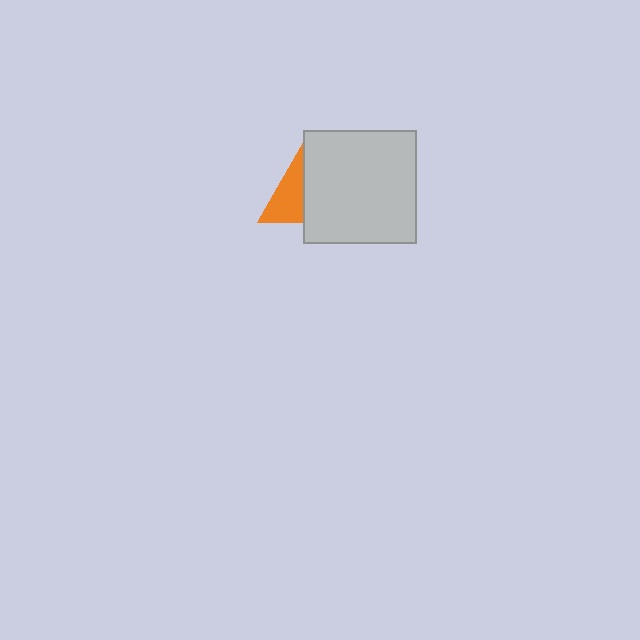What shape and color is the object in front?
The object in front is a light gray square.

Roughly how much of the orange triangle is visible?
A small part of it is visible (roughly 41%).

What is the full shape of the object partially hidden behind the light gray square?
The partially hidden object is an orange triangle.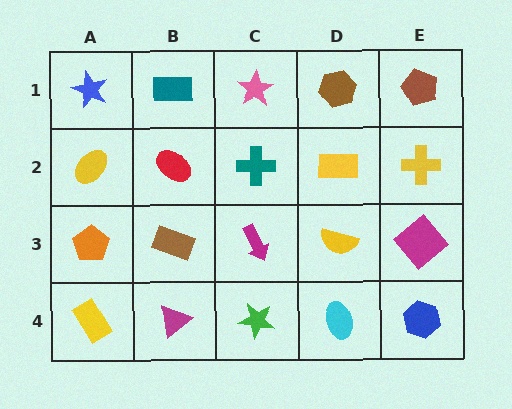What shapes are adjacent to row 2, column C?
A pink star (row 1, column C), a magenta arrow (row 3, column C), a red ellipse (row 2, column B), a yellow rectangle (row 2, column D).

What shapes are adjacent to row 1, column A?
A yellow ellipse (row 2, column A), a teal rectangle (row 1, column B).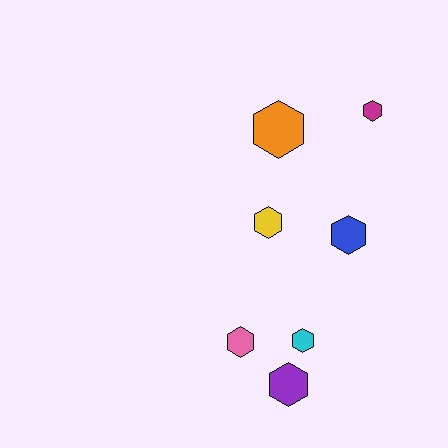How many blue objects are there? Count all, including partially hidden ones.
There is 1 blue object.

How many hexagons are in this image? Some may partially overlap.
There are 7 hexagons.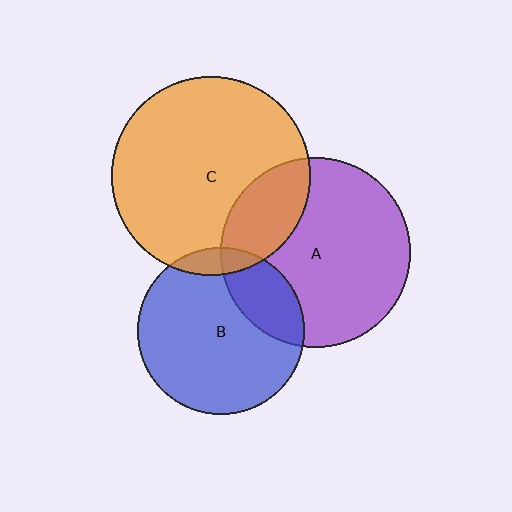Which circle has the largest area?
Circle C (orange).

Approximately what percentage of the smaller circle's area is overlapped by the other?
Approximately 25%.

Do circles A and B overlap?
Yes.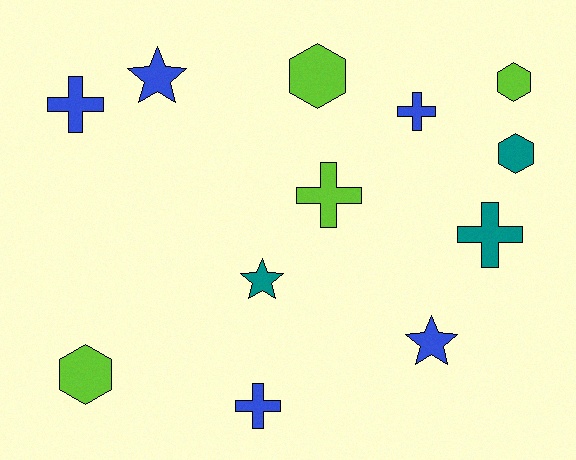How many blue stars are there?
There are 2 blue stars.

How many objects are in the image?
There are 12 objects.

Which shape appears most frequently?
Cross, with 5 objects.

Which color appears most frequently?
Blue, with 5 objects.